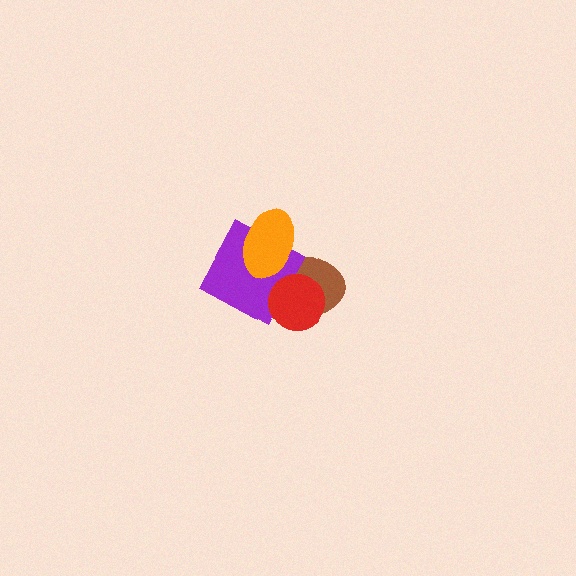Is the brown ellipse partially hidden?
Yes, it is partially covered by another shape.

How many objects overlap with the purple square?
3 objects overlap with the purple square.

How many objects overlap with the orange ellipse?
2 objects overlap with the orange ellipse.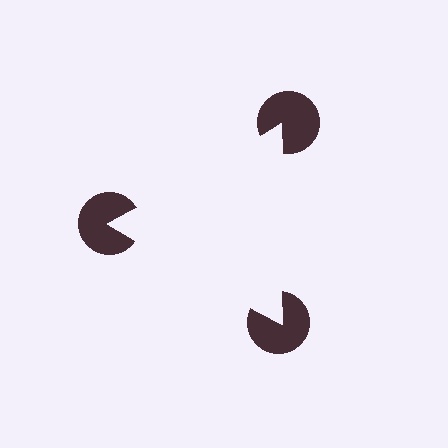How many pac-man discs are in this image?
There are 3 — one at each vertex of the illusory triangle.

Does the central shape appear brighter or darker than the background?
It typically appears slightly brighter than the background, even though no actual brightness change is drawn.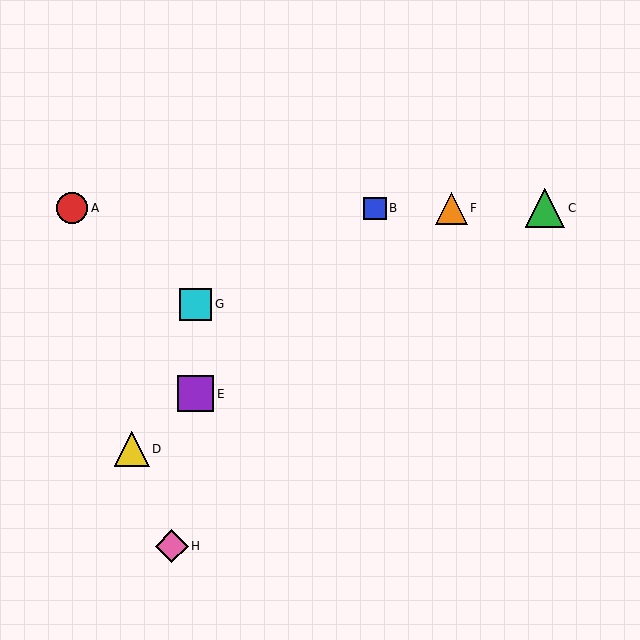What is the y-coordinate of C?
Object C is at y≈208.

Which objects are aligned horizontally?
Objects A, B, C, F are aligned horizontally.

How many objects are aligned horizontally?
4 objects (A, B, C, F) are aligned horizontally.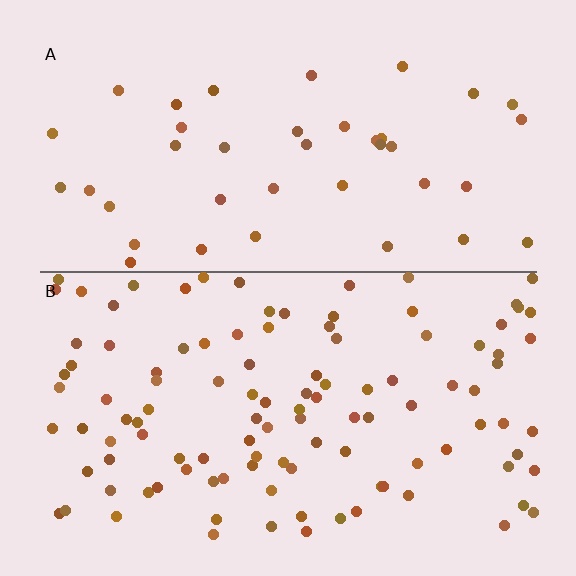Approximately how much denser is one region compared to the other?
Approximately 2.7× — region B over region A.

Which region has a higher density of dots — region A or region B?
B (the bottom).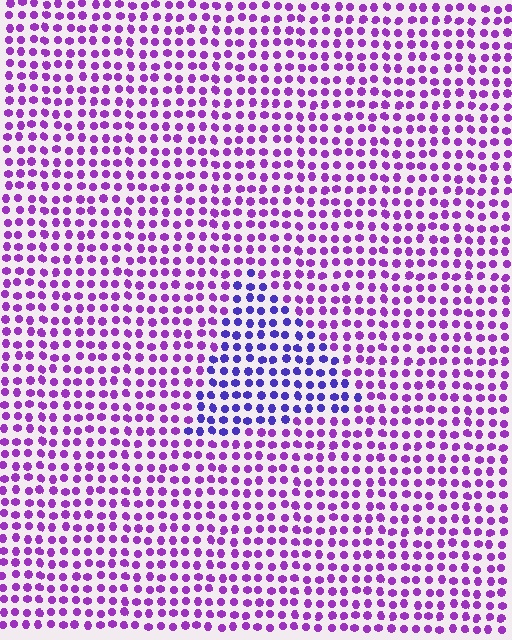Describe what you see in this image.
The image is filled with small purple elements in a uniform arrangement. A triangle-shaped region is visible where the elements are tinted to a slightly different hue, forming a subtle color boundary.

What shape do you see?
I see a triangle.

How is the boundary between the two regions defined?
The boundary is defined purely by a slight shift in hue (about 36 degrees). Spacing, size, and orientation are identical on both sides.